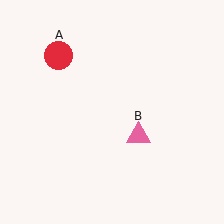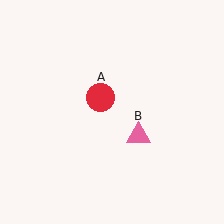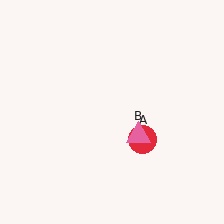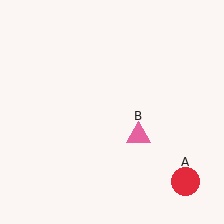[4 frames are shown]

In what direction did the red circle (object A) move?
The red circle (object A) moved down and to the right.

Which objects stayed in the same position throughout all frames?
Pink triangle (object B) remained stationary.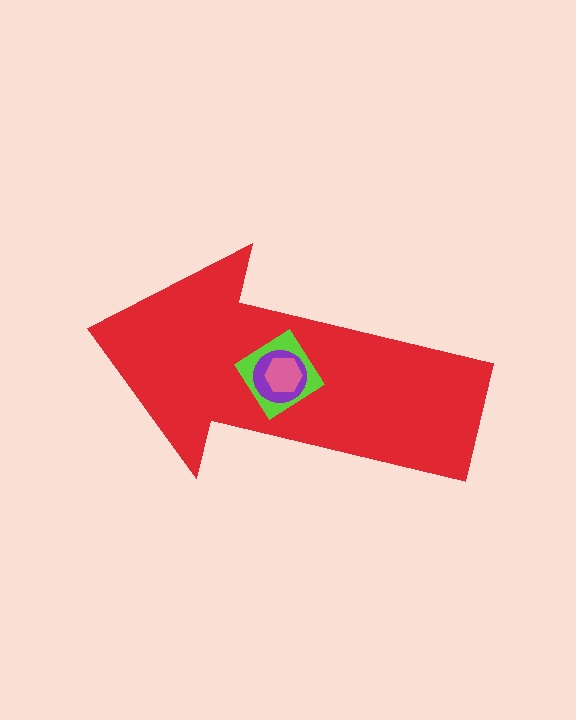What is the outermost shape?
The red arrow.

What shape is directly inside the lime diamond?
The purple circle.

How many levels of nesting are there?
4.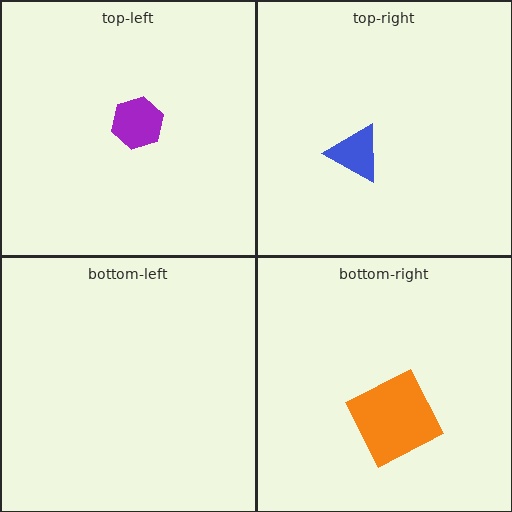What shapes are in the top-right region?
The blue triangle.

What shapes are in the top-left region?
The purple hexagon.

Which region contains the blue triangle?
The top-right region.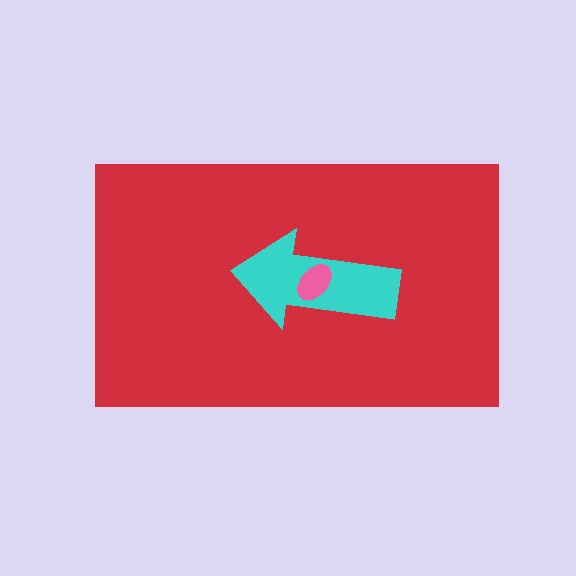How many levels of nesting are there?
3.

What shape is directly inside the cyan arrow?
The pink ellipse.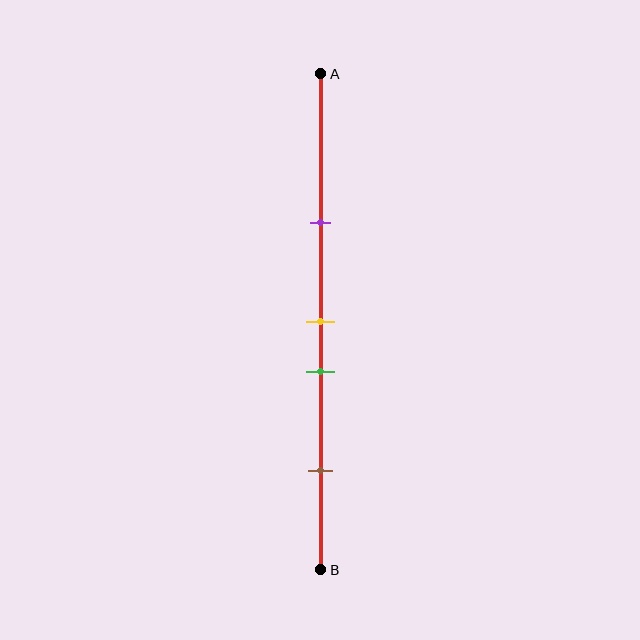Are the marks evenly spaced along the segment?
No, the marks are not evenly spaced.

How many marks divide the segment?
There are 4 marks dividing the segment.